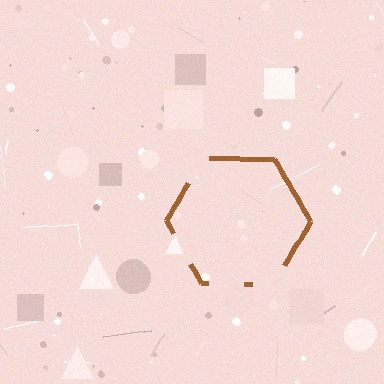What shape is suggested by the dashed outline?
The dashed outline suggests a hexagon.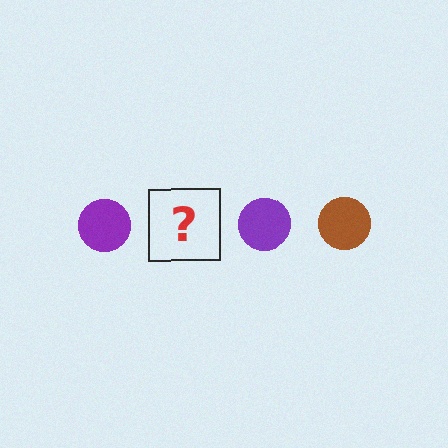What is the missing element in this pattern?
The missing element is a brown circle.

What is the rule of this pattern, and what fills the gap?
The rule is that the pattern cycles through purple, brown circles. The gap should be filled with a brown circle.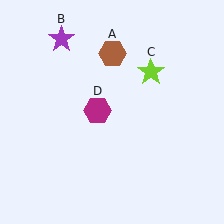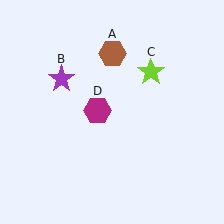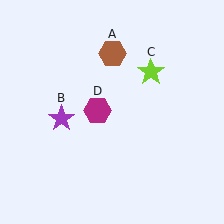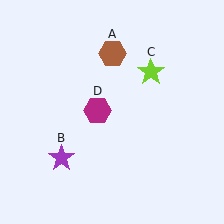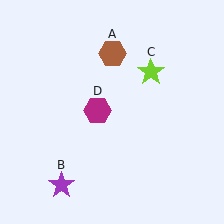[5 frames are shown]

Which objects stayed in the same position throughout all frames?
Brown hexagon (object A) and lime star (object C) and magenta hexagon (object D) remained stationary.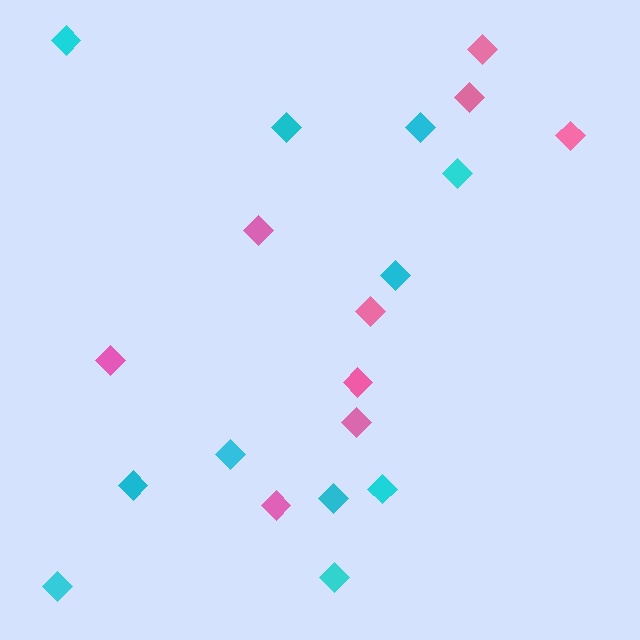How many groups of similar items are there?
There are 2 groups: one group of pink diamonds (9) and one group of cyan diamonds (11).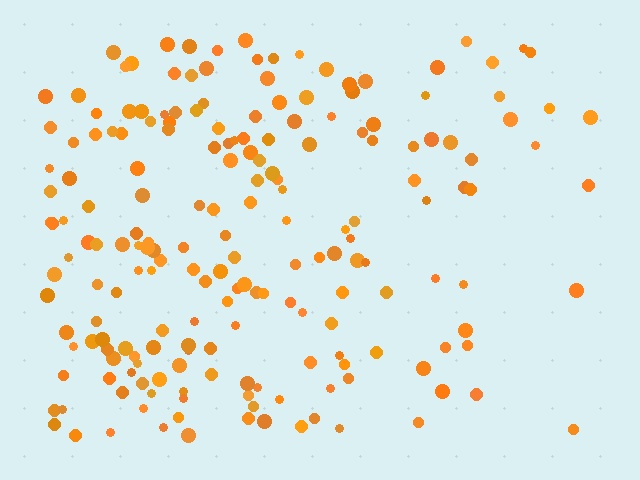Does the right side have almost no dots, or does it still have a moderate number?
Still a moderate number, just noticeably fewer than the left.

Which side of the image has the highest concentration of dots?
The left.